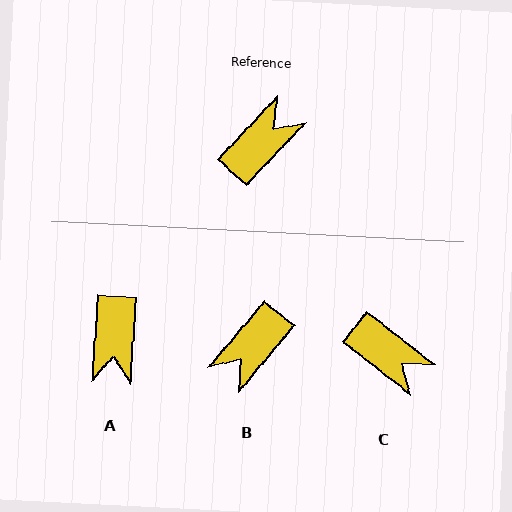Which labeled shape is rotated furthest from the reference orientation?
B, about 177 degrees away.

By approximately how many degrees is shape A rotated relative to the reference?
Approximately 140 degrees clockwise.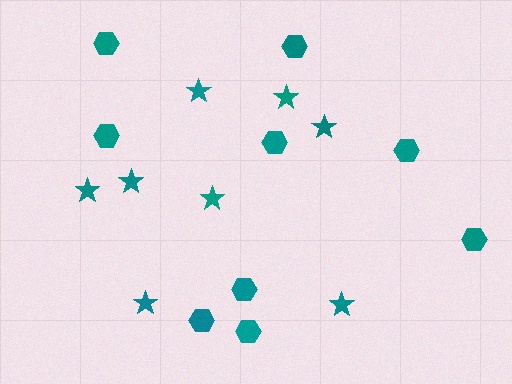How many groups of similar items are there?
There are 2 groups: one group of stars (8) and one group of hexagons (9).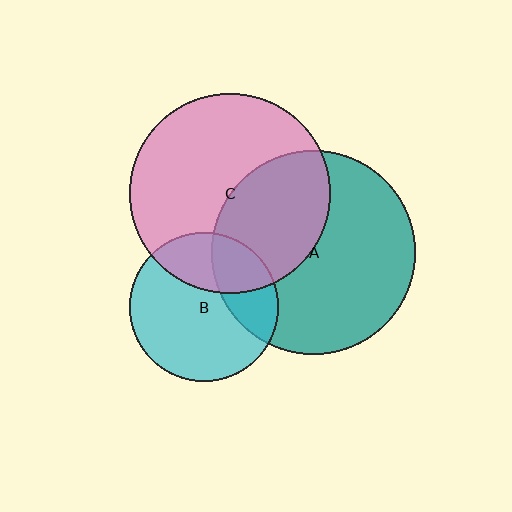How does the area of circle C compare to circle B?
Approximately 1.8 times.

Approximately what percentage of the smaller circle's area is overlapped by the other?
Approximately 30%.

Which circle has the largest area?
Circle A (teal).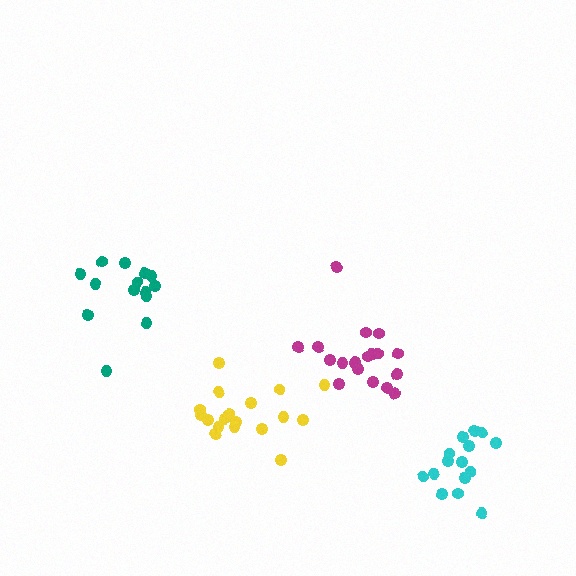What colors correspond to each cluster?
The clusters are colored: teal, cyan, magenta, yellow.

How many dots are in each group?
Group 1: 14 dots, Group 2: 15 dots, Group 3: 18 dots, Group 4: 18 dots (65 total).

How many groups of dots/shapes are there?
There are 4 groups.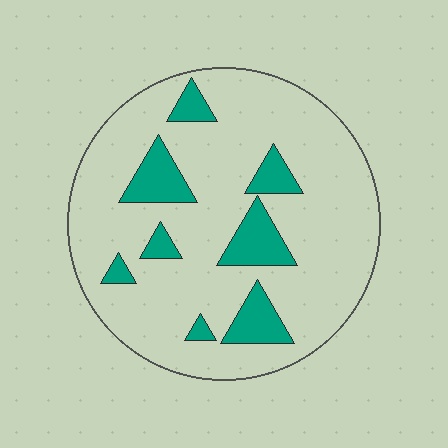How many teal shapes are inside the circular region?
8.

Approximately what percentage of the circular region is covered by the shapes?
Approximately 15%.